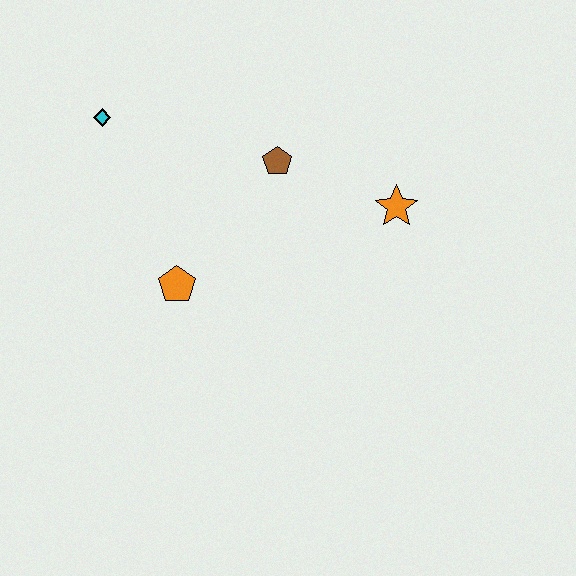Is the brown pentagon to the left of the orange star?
Yes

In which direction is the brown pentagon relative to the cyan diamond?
The brown pentagon is to the right of the cyan diamond.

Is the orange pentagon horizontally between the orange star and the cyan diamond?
Yes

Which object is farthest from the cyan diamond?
The orange star is farthest from the cyan diamond.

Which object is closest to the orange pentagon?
The brown pentagon is closest to the orange pentagon.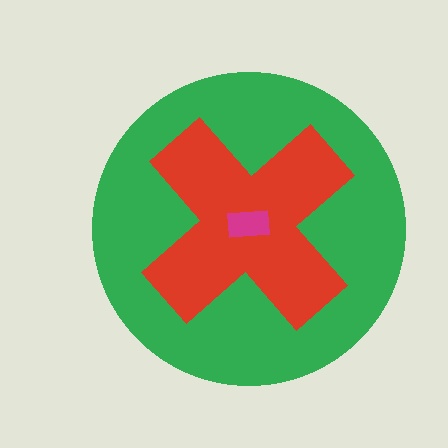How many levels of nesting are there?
3.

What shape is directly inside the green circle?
The red cross.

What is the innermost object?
The magenta rectangle.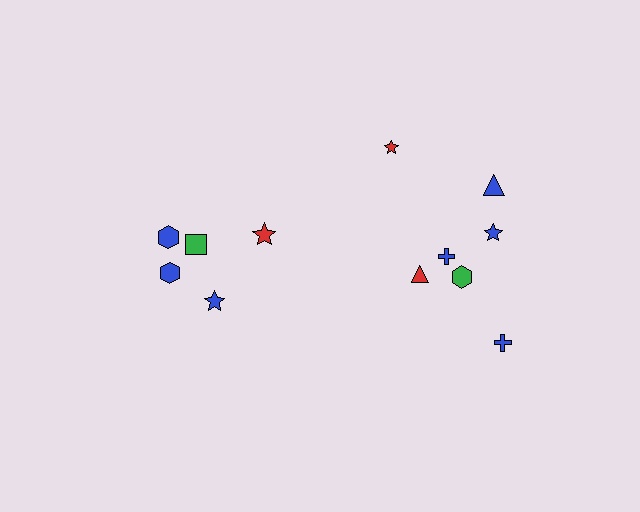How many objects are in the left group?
There are 5 objects.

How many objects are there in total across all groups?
There are 12 objects.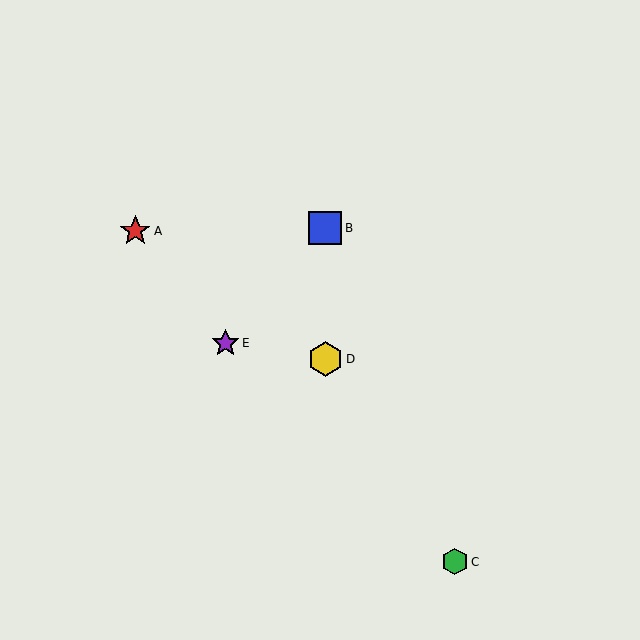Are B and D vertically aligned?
Yes, both are at x≈325.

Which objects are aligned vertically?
Objects B, D are aligned vertically.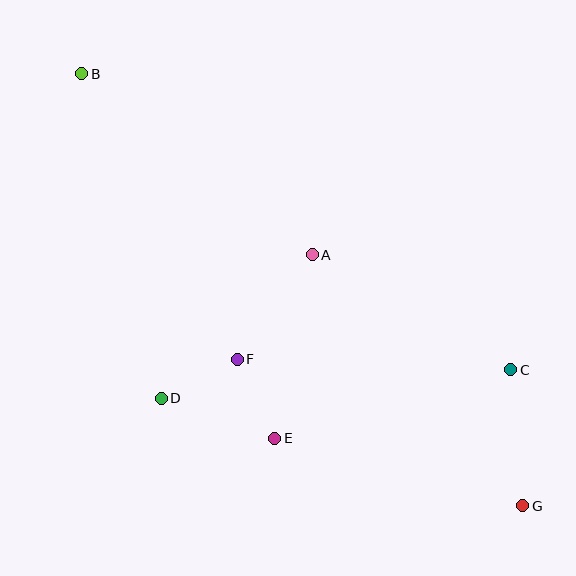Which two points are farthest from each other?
Points B and G are farthest from each other.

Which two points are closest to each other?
Points D and F are closest to each other.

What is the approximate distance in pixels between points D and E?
The distance between D and E is approximately 121 pixels.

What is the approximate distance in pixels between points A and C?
The distance between A and C is approximately 229 pixels.